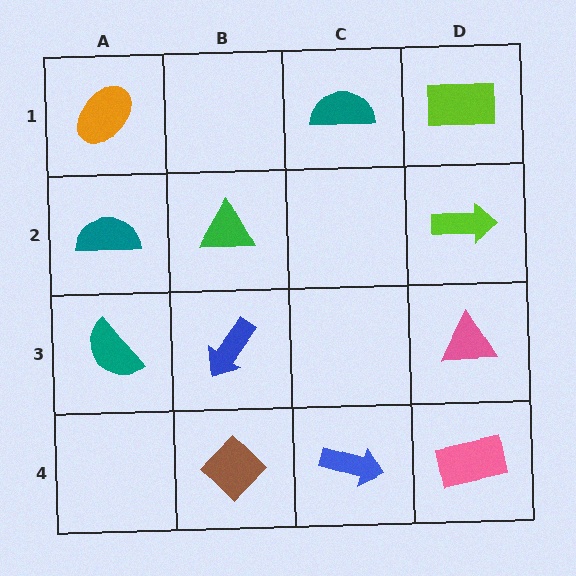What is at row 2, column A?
A teal semicircle.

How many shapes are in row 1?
3 shapes.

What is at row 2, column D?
A lime arrow.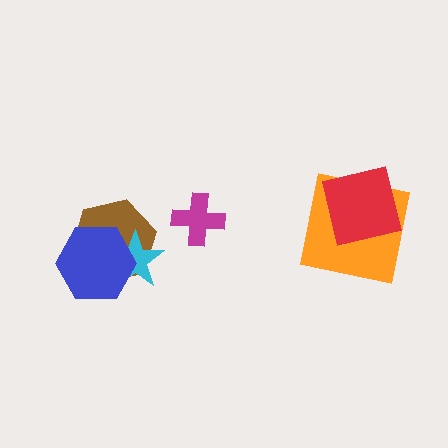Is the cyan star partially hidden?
Yes, it is partially covered by another shape.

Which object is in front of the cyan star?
The blue hexagon is in front of the cyan star.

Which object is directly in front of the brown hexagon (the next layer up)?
The cyan star is directly in front of the brown hexagon.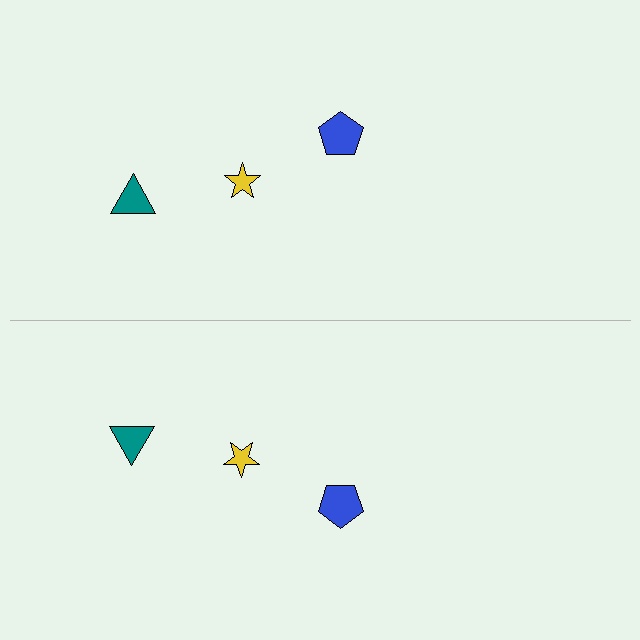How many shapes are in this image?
There are 6 shapes in this image.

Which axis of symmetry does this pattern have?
The pattern has a horizontal axis of symmetry running through the center of the image.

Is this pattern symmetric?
Yes, this pattern has bilateral (reflection) symmetry.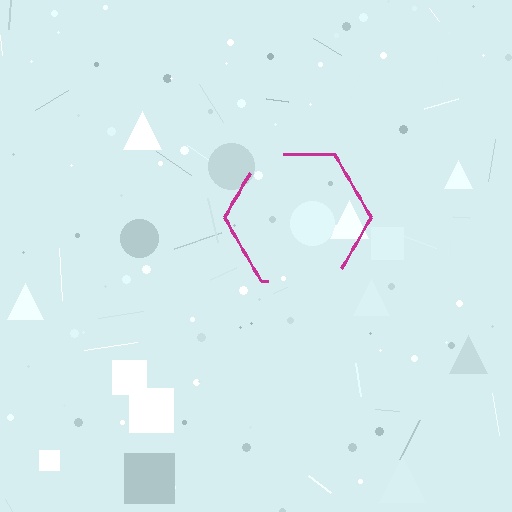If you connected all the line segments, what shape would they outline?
They would outline a hexagon.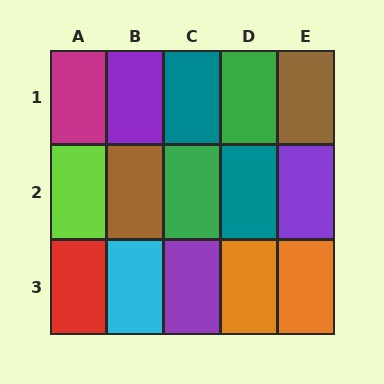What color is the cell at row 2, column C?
Green.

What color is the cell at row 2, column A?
Lime.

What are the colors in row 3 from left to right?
Red, cyan, purple, orange, orange.